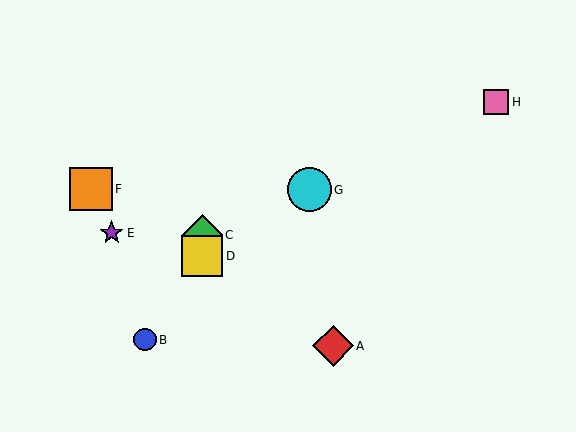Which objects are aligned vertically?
Objects C, D are aligned vertically.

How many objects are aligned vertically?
2 objects (C, D) are aligned vertically.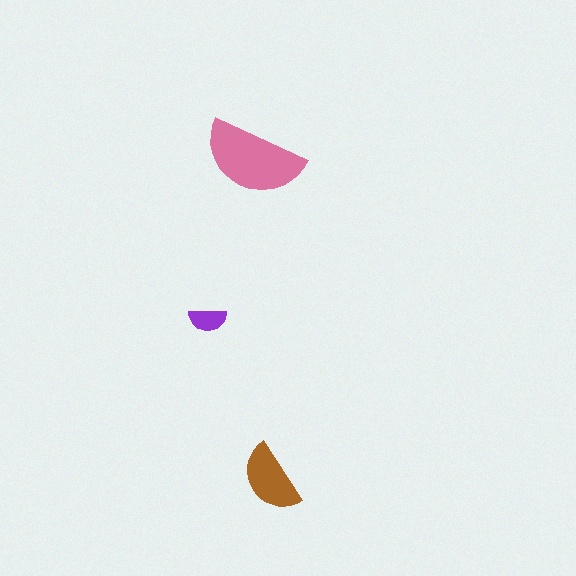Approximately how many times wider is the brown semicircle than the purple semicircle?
About 2 times wider.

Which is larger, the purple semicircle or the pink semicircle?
The pink one.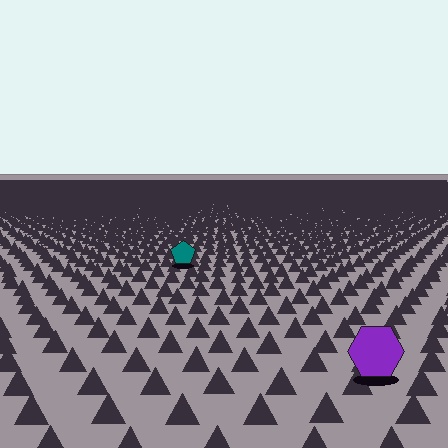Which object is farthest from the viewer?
The teal pentagon is farthest from the viewer. It appears smaller and the ground texture around it is denser.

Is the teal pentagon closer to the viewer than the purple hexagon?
No. The purple hexagon is closer — you can tell from the texture gradient: the ground texture is coarser near it.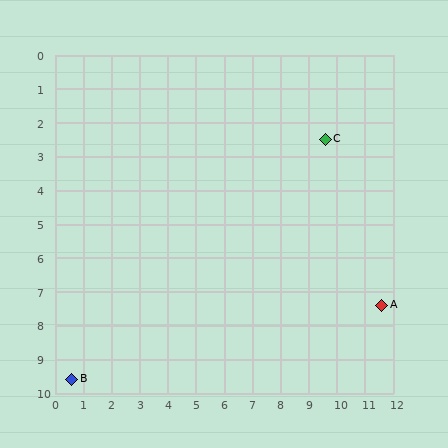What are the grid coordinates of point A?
Point A is at approximately (11.6, 7.4).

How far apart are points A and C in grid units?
Points A and C are about 5.3 grid units apart.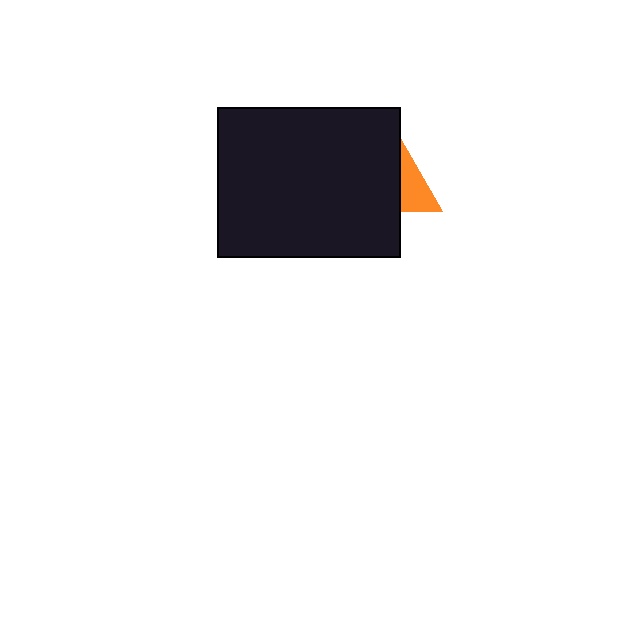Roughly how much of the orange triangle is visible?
A small part of it is visible (roughly 34%).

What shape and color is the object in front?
The object in front is a black rectangle.